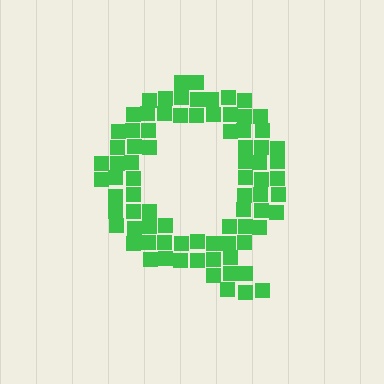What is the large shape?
The large shape is the letter Q.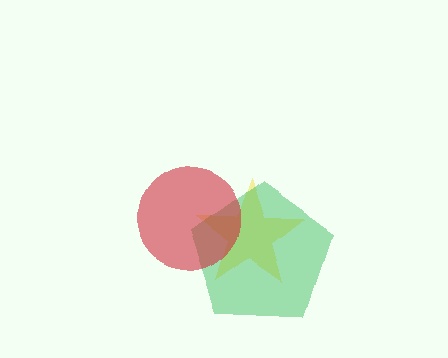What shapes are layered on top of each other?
The layered shapes are: a yellow star, a green pentagon, a red circle.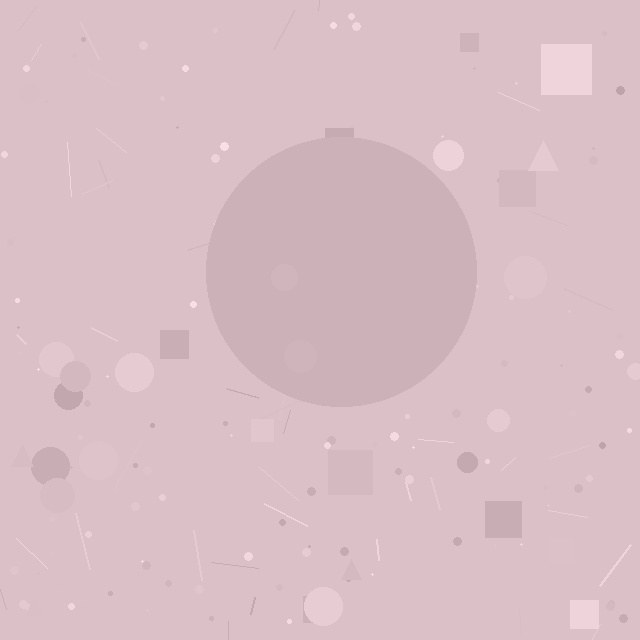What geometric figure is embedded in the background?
A circle is embedded in the background.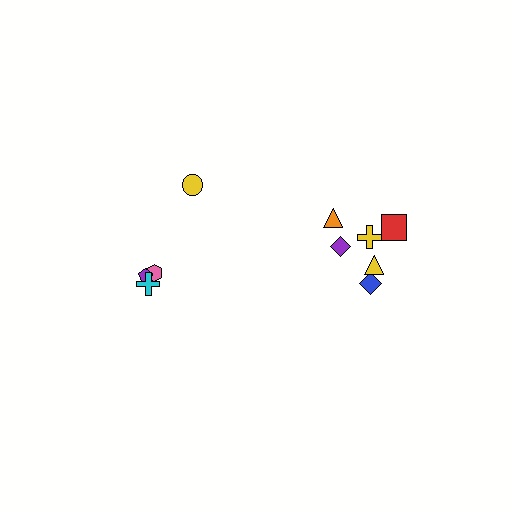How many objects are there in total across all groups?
There are 10 objects.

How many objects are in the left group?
There are 4 objects.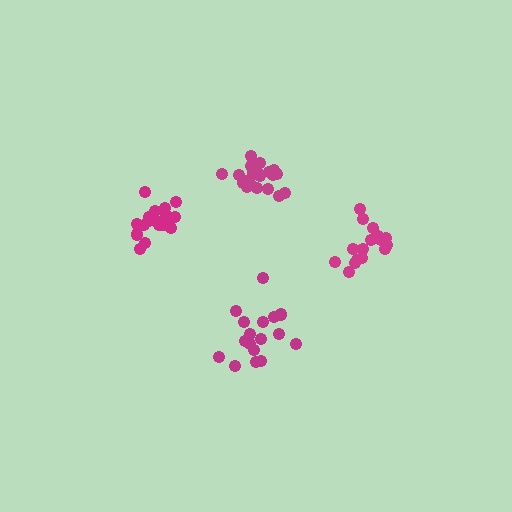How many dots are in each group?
Group 1: 21 dots, Group 2: 17 dots, Group 3: 20 dots, Group 4: 16 dots (74 total).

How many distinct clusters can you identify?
There are 4 distinct clusters.